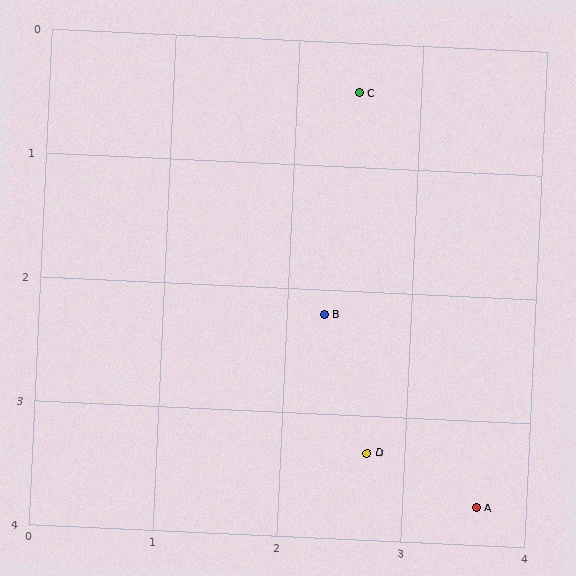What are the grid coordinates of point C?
Point C is at approximately (2.5, 0.4).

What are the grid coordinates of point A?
Point A is at approximately (3.6, 3.7).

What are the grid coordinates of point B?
Point B is at approximately (2.3, 2.2).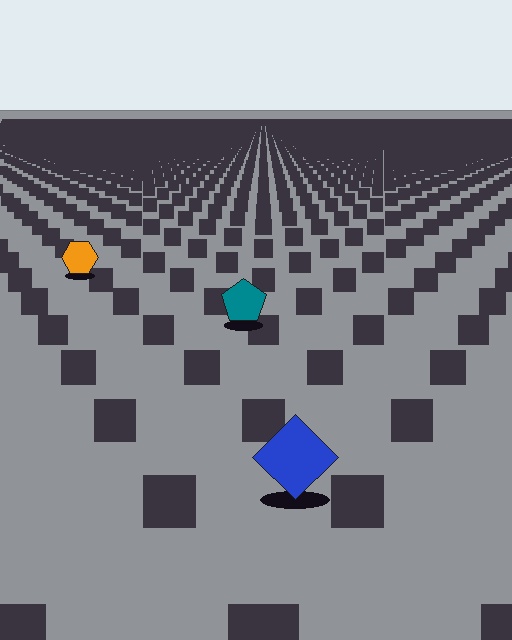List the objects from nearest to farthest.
From nearest to farthest: the blue diamond, the teal pentagon, the orange hexagon.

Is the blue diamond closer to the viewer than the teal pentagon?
Yes. The blue diamond is closer — you can tell from the texture gradient: the ground texture is coarser near it.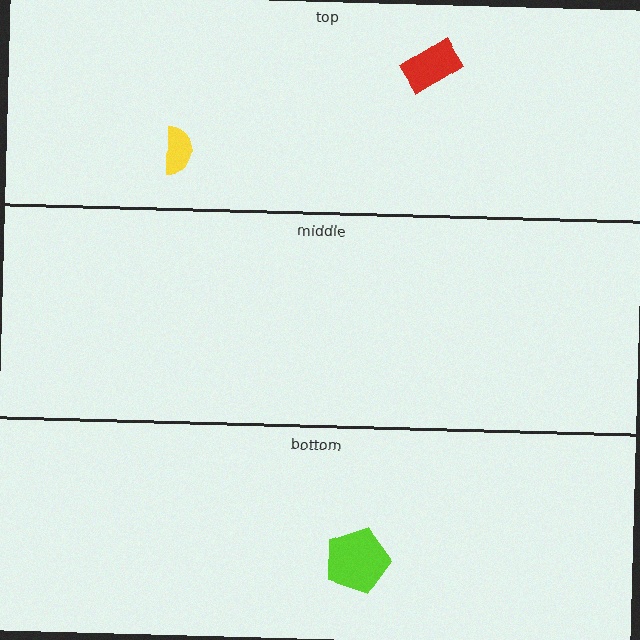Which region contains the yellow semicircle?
The top region.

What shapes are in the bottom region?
The lime pentagon.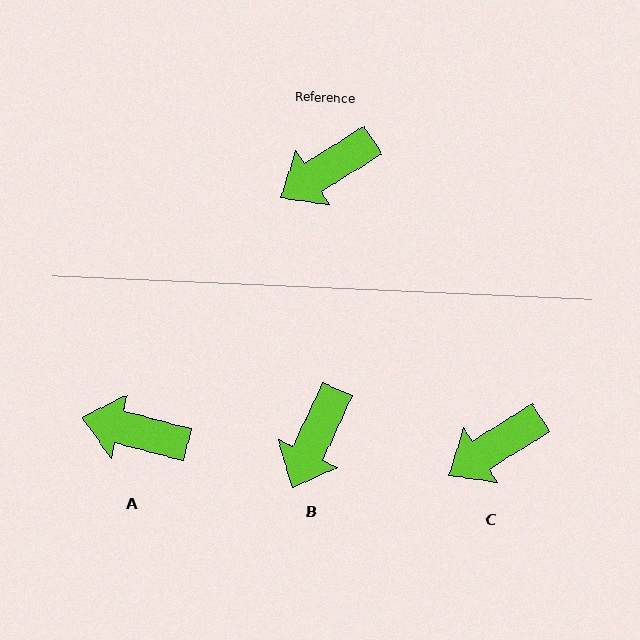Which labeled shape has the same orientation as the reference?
C.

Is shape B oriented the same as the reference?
No, it is off by about 33 degrees.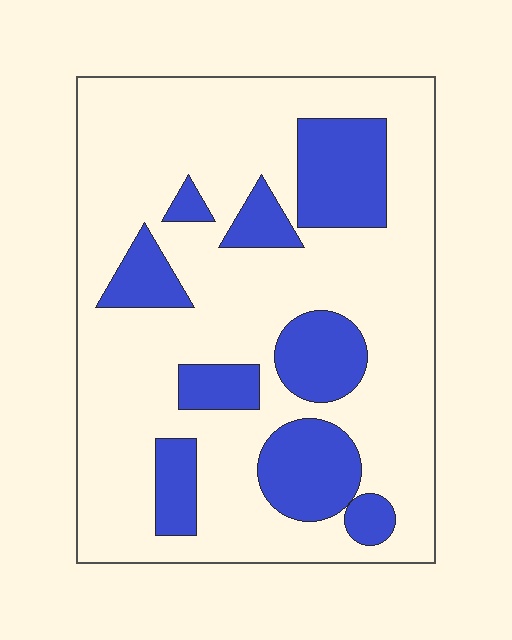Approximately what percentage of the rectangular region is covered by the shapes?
Approximately 25%.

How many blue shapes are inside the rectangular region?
9.